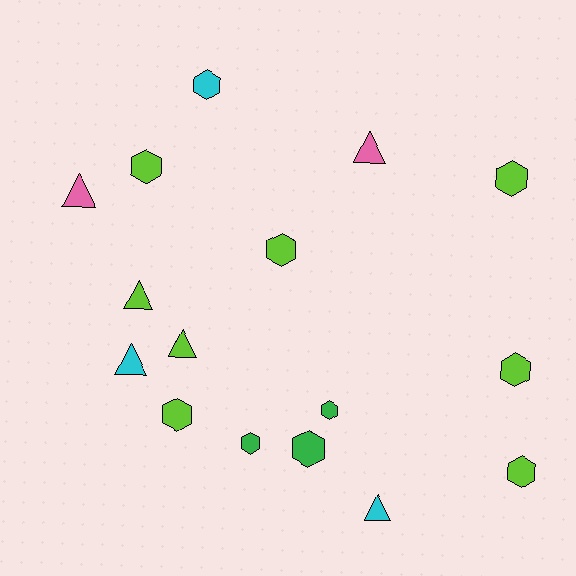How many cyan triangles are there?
There are 2 cyan triangles.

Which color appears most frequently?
Lime, with 8 objects.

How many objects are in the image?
There are 16 objects.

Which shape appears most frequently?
Hexagon, with 10 objects.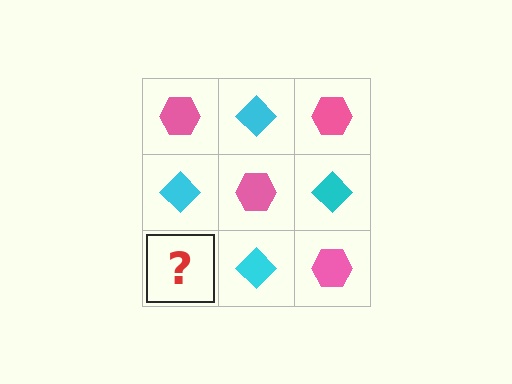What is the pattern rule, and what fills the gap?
The rule is that it alternates pink hexagon and cyan diamond in a checkerboard pattern. The gap should be filled with a pink hexagon.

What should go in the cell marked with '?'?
The missing cell should contain a pink hexagon.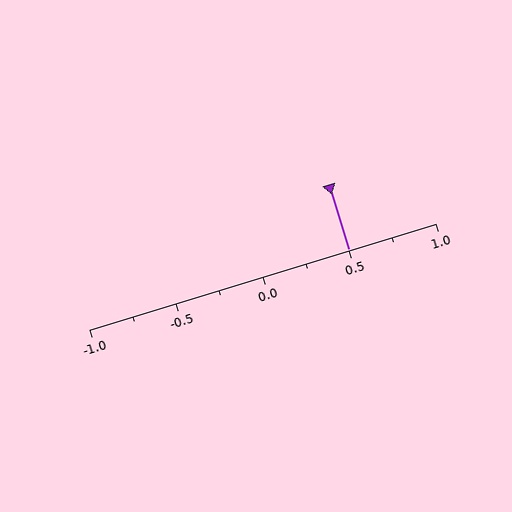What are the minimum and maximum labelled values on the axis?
The axis runs from -1.0 to 1.0.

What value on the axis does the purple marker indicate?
The marker indicates approximately 0.5.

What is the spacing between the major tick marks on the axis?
The major ticks are spaced 0.5 apart.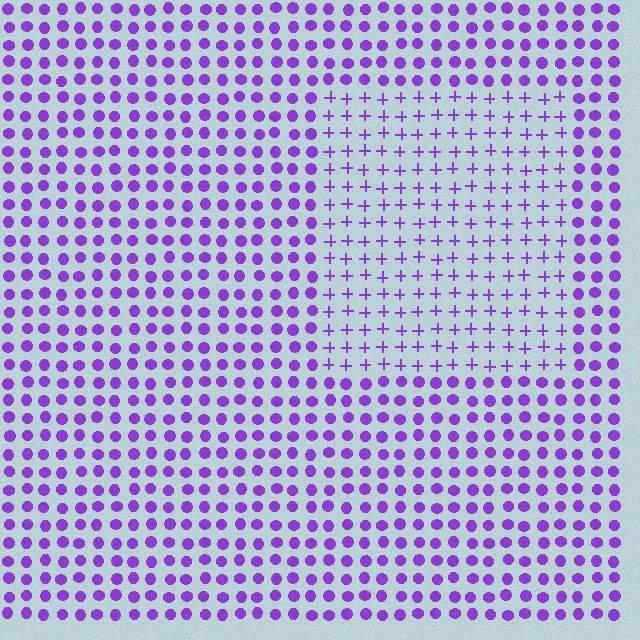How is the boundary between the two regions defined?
The boundary is defined by a change in element shape: plus signs inside vs. circles outside. All elements share the same color and spacing.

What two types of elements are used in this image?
The image uses plus signs inside the rectangle region and circles outside it.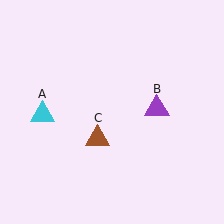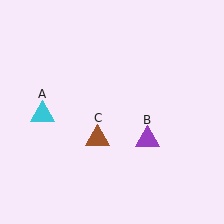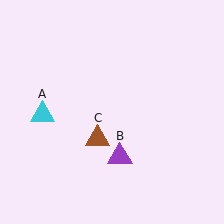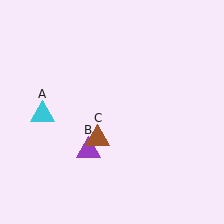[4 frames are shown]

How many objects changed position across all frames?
1 object changed position: purple triangle (object B).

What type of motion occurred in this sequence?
The purple triangle (object B) rotated clockwise around the center of the scene.